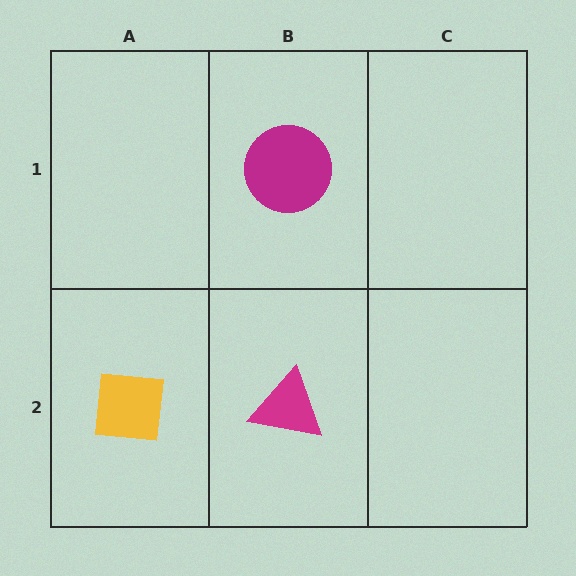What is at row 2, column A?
A yellow square.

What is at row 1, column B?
A magenta circle.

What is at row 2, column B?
A magenta triangle.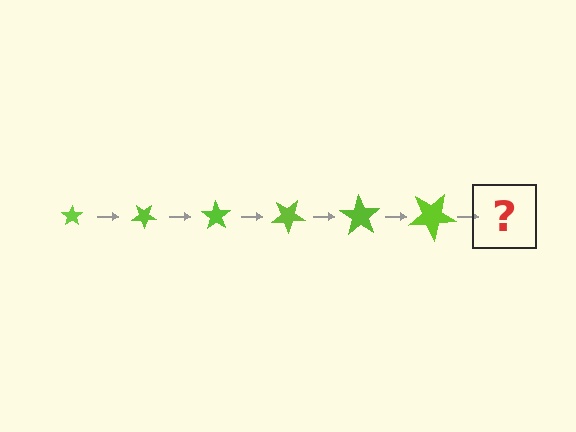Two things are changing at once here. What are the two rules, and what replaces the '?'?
The two rules are that the star grows larger each step and it rotates 35 degrees each step. The '?' should be a star, larger than the previous one and rotated 210 degrees from the start.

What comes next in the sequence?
The next element should be a star, larger than the previous one and rotated 210 degrees from the start.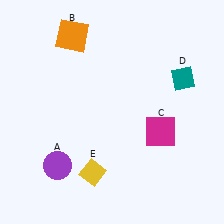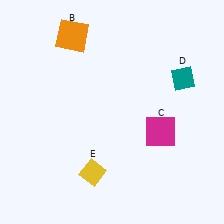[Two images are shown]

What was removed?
The purple circle (A) was removed in Image 2.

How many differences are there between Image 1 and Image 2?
There is 1 difference between the two images.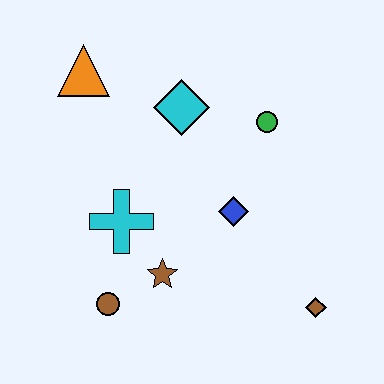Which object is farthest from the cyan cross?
The brown diamond is farthest from the cyan cross.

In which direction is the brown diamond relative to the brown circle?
The brown diamond is to the right of the brown circle.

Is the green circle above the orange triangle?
No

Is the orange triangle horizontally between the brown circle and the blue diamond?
No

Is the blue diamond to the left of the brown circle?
No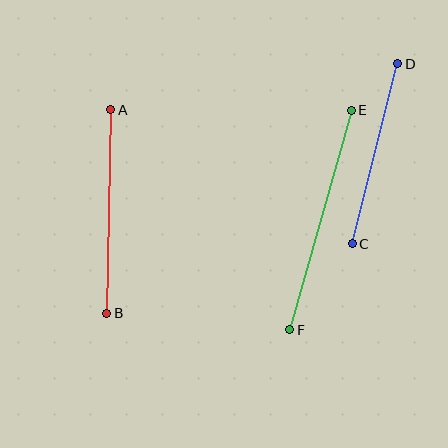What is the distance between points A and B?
The distance is approximately 203 pixels.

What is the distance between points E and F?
The distance is approximately 228 pixels.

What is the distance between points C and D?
The distance is approximately 186 pixels.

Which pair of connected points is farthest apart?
Points E and F are farthest apart.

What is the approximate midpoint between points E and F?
The midpoint is at approximately (321, 220) pixels.